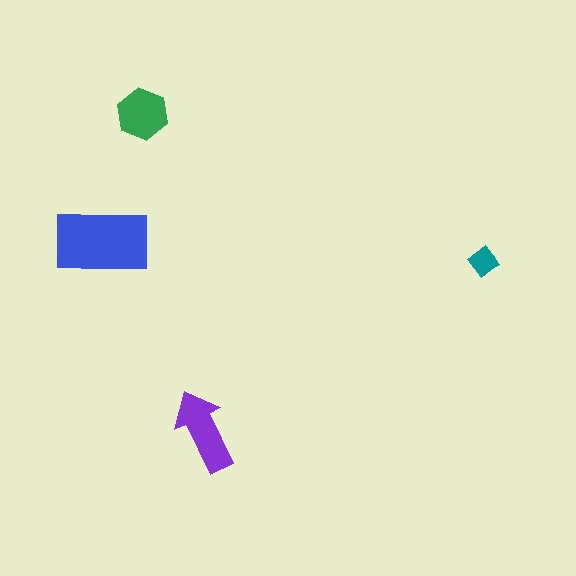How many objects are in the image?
There are 4 objects in the image.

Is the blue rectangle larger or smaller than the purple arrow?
Larger.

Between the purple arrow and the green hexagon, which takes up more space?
The purple arrow.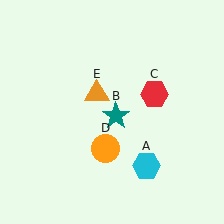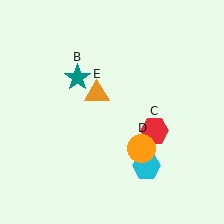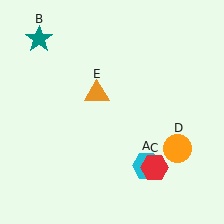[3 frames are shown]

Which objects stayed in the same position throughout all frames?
Cyan hexagon (object A) and orange triangle (object E) remained stationary.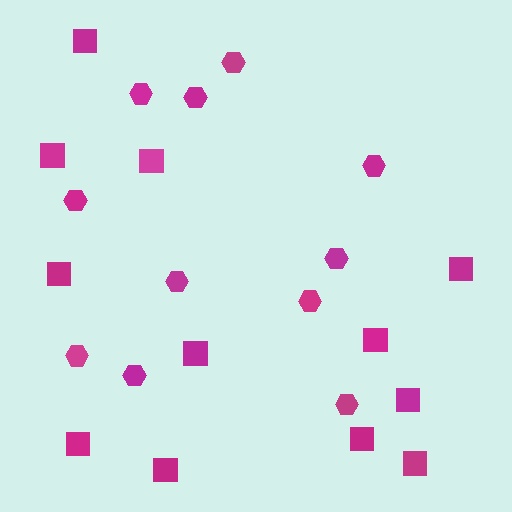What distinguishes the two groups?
There are 2 groups: one group of hexagons (11) and one group of squares (12).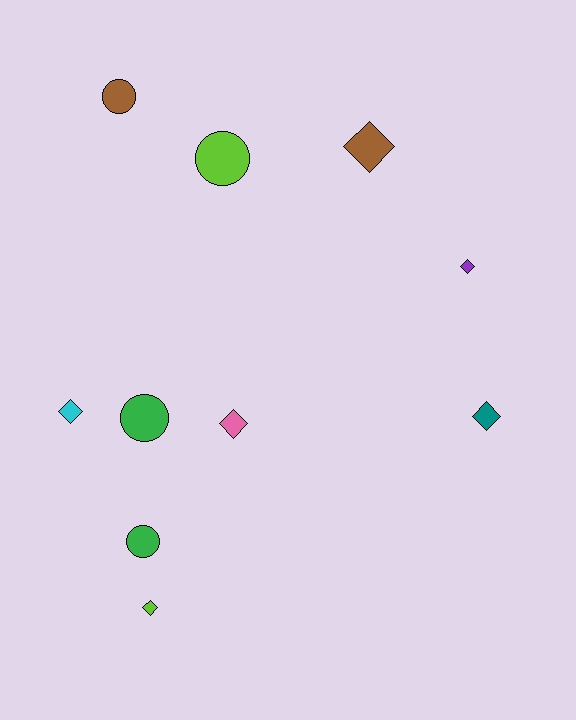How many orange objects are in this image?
There are no orange objects.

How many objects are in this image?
There are 10 objects.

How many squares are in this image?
There are no squares.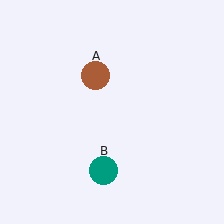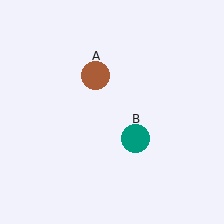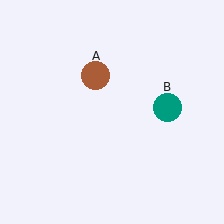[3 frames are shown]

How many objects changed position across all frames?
1 object changed position: teal circle (object B).